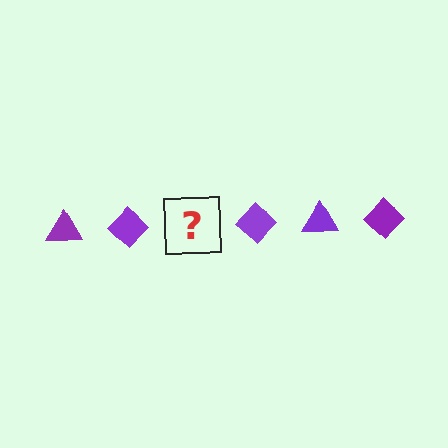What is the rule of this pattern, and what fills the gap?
The rule is that the pattern cycles through triangle, diamond shapes in purple. The gap should be filled with a purple triangle.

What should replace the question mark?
The question mark should be replaced with a purple triangle.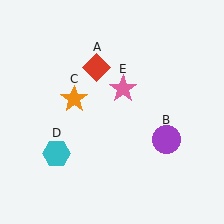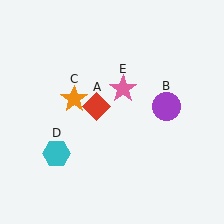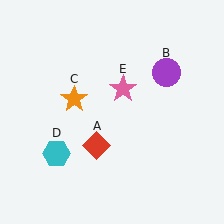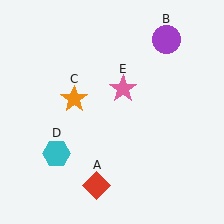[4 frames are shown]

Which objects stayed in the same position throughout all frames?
Orange star (object C) and cyan hexagon (object D) and pink star (object E) remained stationary.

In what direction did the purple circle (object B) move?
The purple circle (object B) moved up.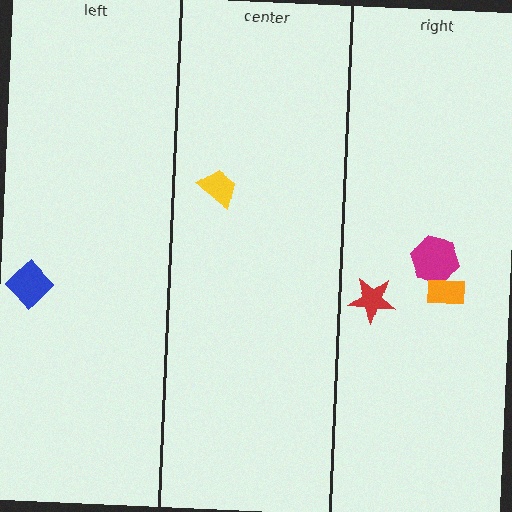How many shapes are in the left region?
1.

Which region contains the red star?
The right region.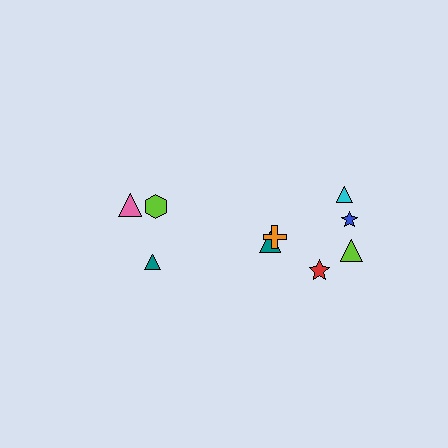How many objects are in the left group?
There are 3 objects.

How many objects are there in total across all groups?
There are 9 objects.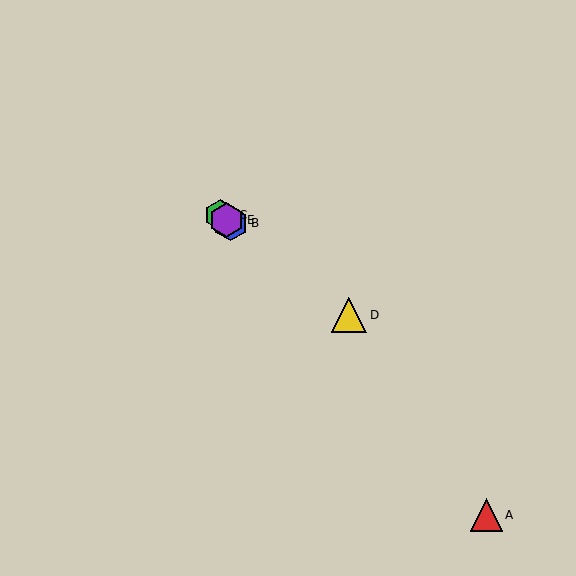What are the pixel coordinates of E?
Object E is at (226, 220).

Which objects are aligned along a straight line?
Objects B, C, D, E are aligned along a straight line.